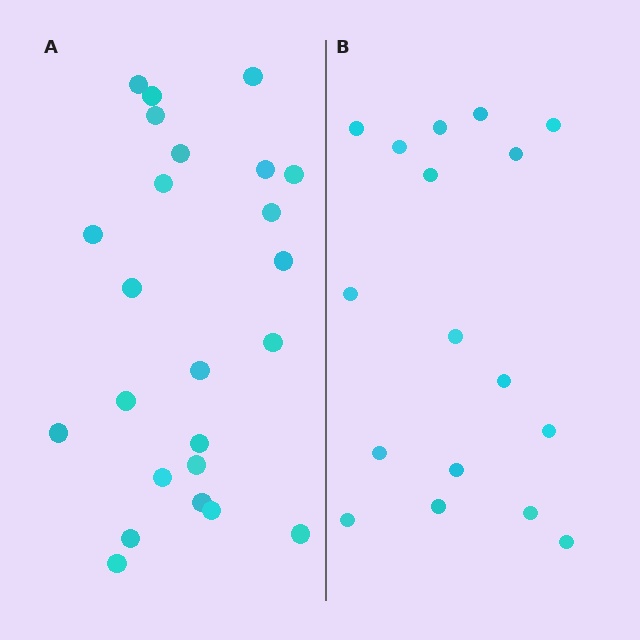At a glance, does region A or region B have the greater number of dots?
Region A (the left region) has more dots.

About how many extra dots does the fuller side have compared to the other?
Region A has roughly 8 or so more dots than region B.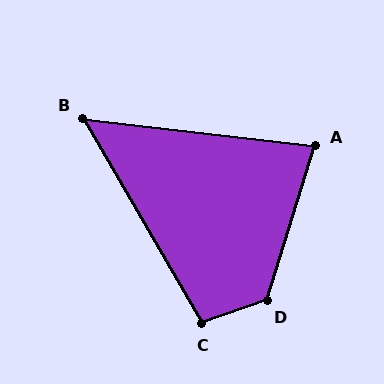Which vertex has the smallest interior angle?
B, at approximately 53 degrees.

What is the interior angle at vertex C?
Approximately 101 degrees (obtuse).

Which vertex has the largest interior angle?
D, at approximately 127 degrees.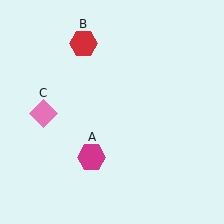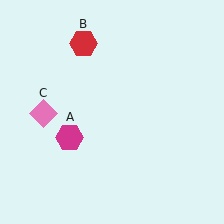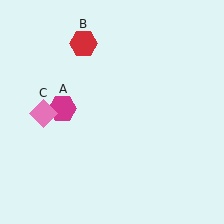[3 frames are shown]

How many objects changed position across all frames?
1 object changed position: magenta hexagon (object A).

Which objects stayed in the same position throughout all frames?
Red hexagon (object B) and pink diamond (object C) remained stationary.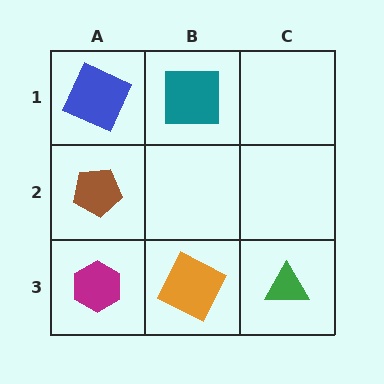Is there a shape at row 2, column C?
No, that cell is empty.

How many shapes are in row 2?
1 shape.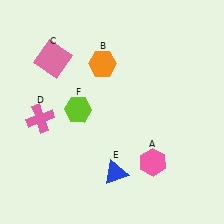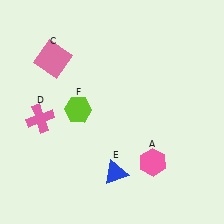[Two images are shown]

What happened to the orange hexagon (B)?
The orange hexagon (B) was removed in Image 2. It was in the top-left area of Image 1.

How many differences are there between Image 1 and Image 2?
There is 1 difference between the two images.